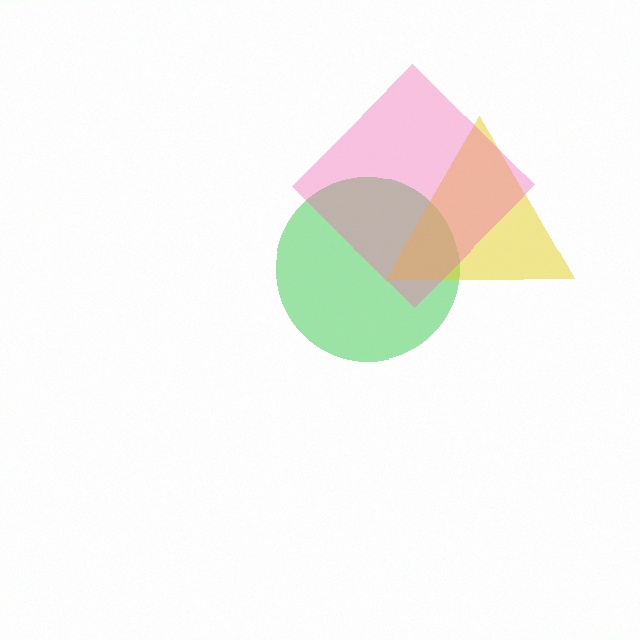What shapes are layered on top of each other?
The layered shapes are: a green circle, a yellow triangle, a pink diamond.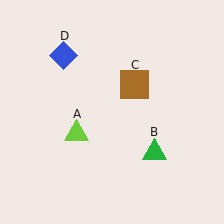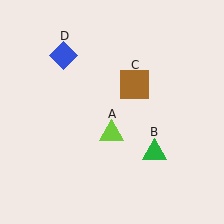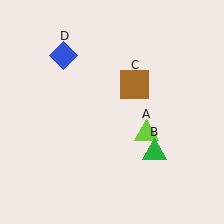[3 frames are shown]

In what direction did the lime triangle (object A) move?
The lime triangle (object A) moved right.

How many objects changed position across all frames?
1 object changed position: lime triangle (object A).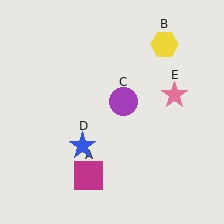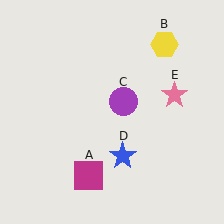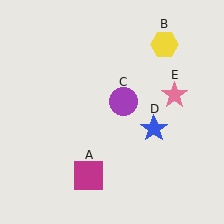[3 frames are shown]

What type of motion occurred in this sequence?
The blue star (object D) rotated counterclockwise around the center of the scene.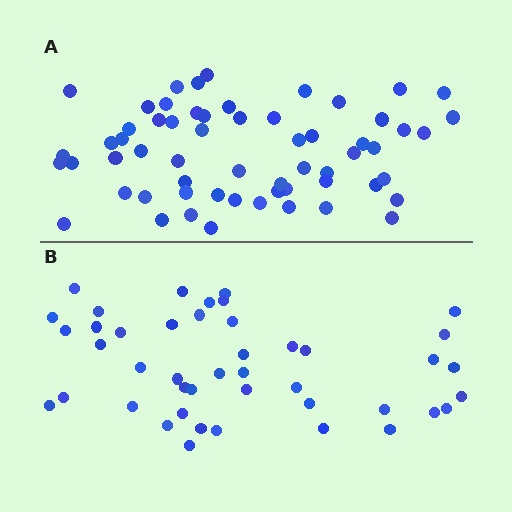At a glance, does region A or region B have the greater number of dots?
Region A (the top region) has more dots.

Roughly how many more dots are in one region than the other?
Region A has approximately 15 more dots than region B.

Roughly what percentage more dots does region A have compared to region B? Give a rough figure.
About 35% more.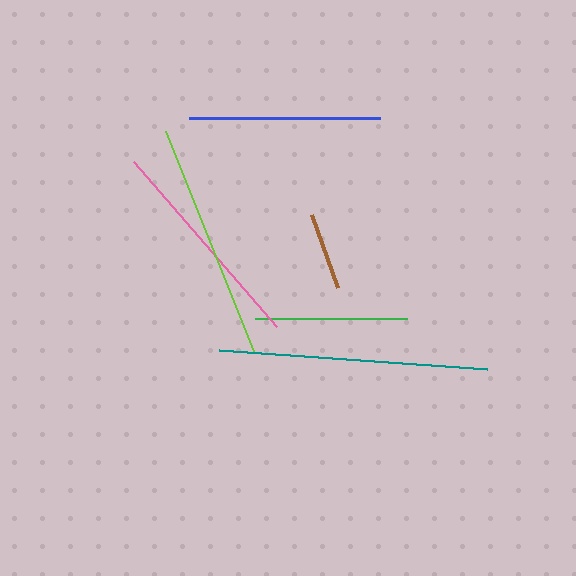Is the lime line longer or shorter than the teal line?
The teal line is longer than the lime line.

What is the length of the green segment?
The green segment is approximately 152 pixels long.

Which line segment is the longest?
The teal line is the longest at approximately 269 pixels.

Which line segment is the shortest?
The brown line is the shortest at approximately 78 pixels.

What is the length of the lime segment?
The lime segment is approximately 236 pixels long.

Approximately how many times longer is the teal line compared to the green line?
The teal line is approximately 1.8 times the length of the green line.